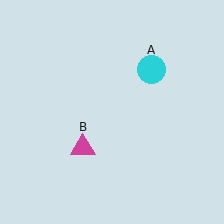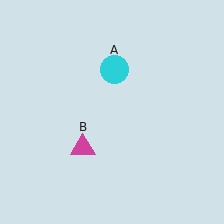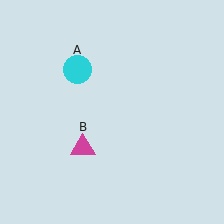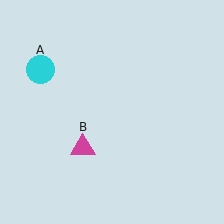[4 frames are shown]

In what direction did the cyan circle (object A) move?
The cyan circle (object A) moved left.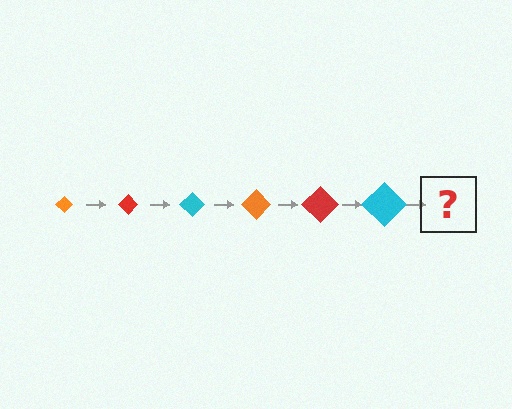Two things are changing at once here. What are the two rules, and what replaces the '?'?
The two rules are that the diamond grows larger each step and the color cycles through orange, red, and cyan. The '?' should be an orange diamond, larger than the previous one.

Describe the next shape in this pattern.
It should be an orange diamond, larger than the previous one.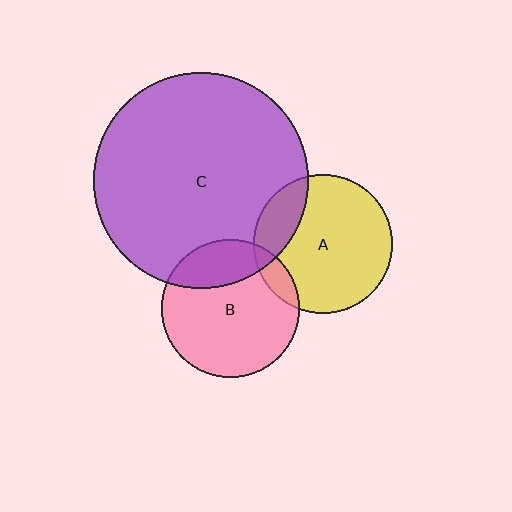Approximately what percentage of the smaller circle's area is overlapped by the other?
Approximately 10%.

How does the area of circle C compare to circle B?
Approximately 2.4 times.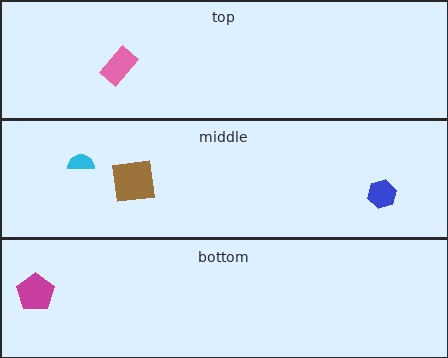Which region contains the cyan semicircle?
The middle region.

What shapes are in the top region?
The pink rectangle.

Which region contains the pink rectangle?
The top region.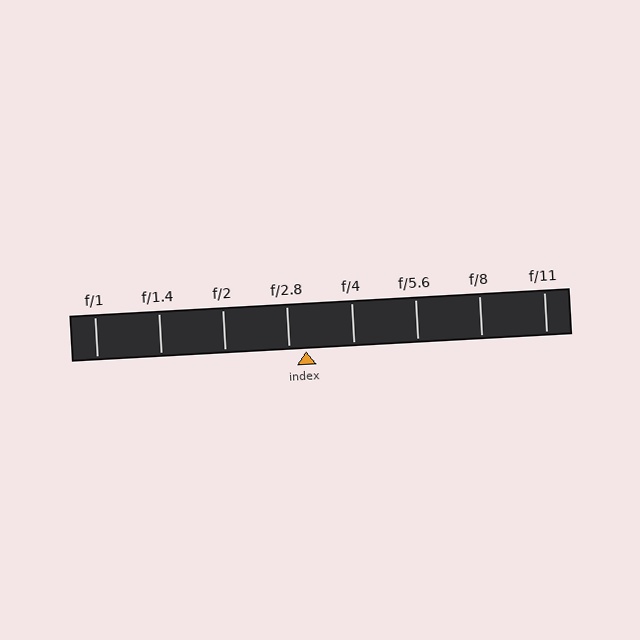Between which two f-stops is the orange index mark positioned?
The index mark is between f/2.8 and f/4.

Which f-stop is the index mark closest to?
The index mark is closest to f/2.8.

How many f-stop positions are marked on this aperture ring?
There are 8 f-stop positions marked.